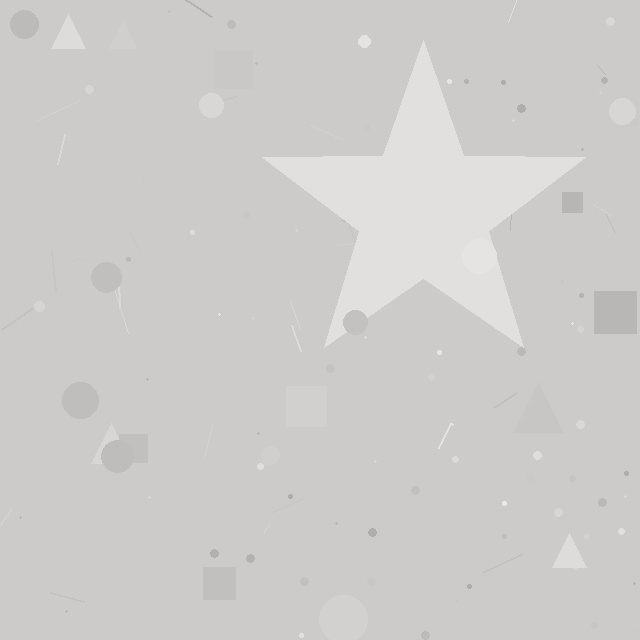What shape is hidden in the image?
A star is hidden in the image.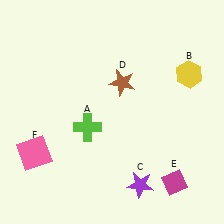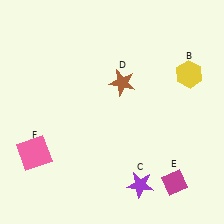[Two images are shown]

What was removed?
The lime cross (A) was removed in Image 2.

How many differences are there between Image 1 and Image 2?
There is 1 difference between the two images.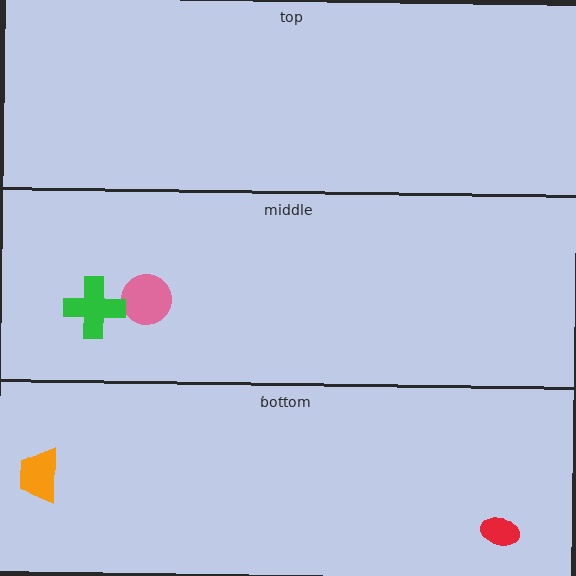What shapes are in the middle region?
The pink circle, the green cross.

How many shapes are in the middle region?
2.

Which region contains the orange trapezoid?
The bottom region.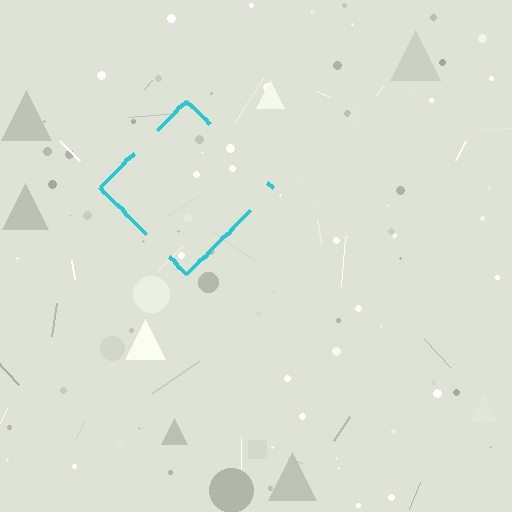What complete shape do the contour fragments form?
The contour fragments form a diamond.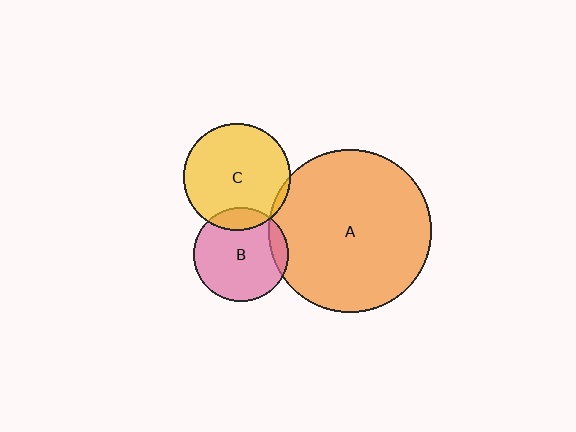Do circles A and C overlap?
Yes.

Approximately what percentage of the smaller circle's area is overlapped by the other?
Approximately 5%.